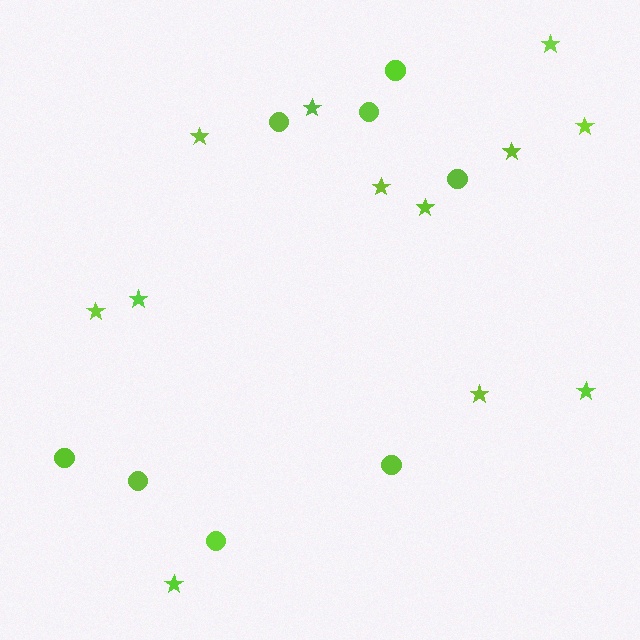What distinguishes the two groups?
There are 2 groups: one group of stars (12) and one group of circles (8).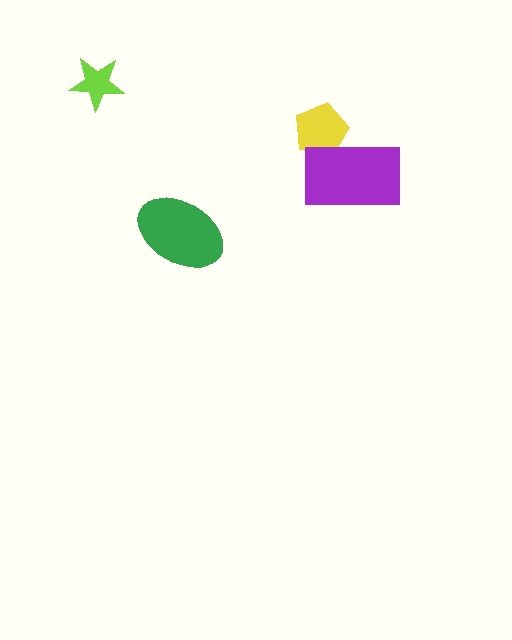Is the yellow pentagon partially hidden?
Yes, it is partially covered by another shape.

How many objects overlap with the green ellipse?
0 objects overlap with the green ellipse.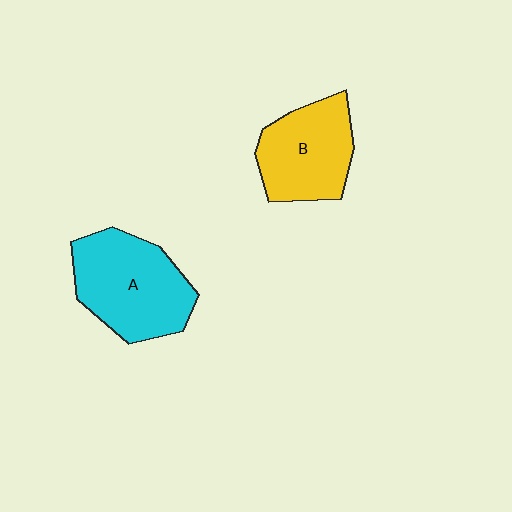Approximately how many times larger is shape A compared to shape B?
Approximately 1.2 times.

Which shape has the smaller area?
Shape B (yellow).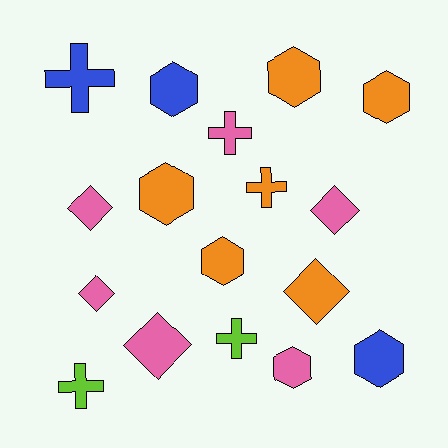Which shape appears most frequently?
Hexagon, with 7 objects.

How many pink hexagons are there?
There is 1 pink hexagon.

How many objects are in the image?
There are 17 objects.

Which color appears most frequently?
Pink, with 6 objects.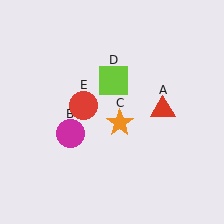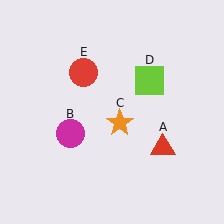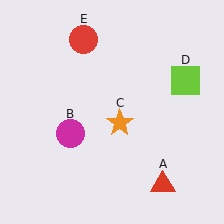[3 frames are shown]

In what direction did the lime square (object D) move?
The lime square (object D) moved right.